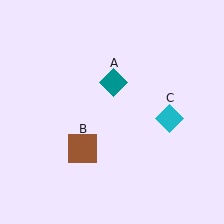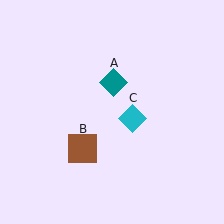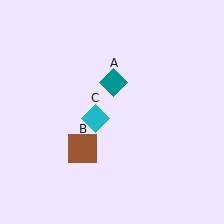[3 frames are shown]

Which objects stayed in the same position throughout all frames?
Teal diamond (object A) and brown square (object B) remained stationary.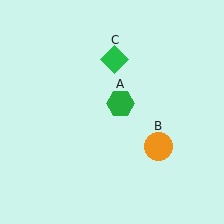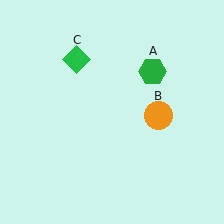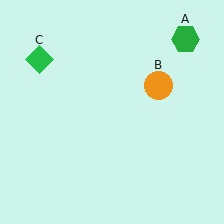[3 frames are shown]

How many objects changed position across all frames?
3 objects changed position: green hexagon (object A), orange circle (object B), green diamond (object C).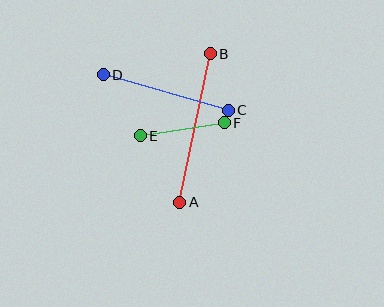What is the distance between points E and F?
The distance is approximately 85 pixels.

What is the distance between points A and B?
The distance is approximately 152 pixels.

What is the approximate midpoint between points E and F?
The midpoint is at approximately (182, 129) pixels.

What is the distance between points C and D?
The distance is approximately 130 pixels.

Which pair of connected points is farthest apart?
Points A and B are farthest apart.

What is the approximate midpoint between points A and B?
The midpoint is at approximately (195, 128) pixels.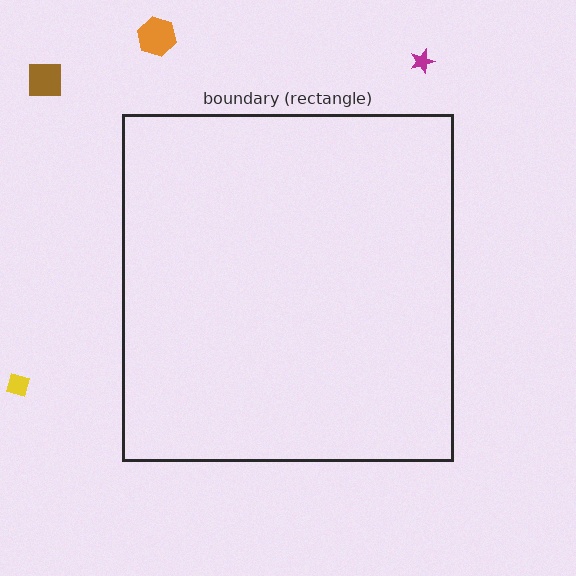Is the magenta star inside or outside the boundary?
Outside.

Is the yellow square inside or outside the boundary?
Outside.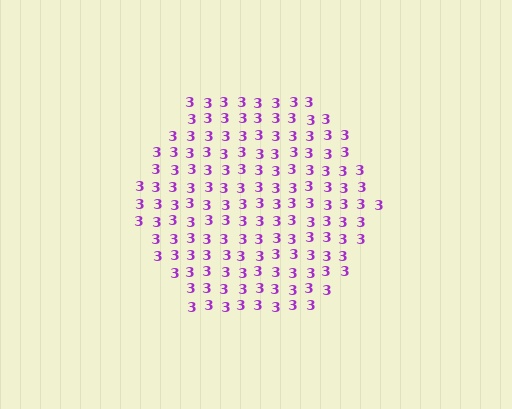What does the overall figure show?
The overall figure shows a hexagon.